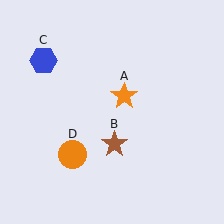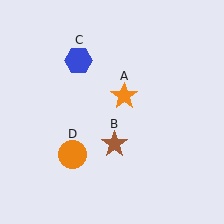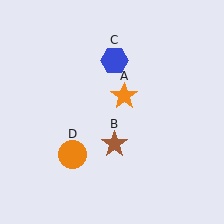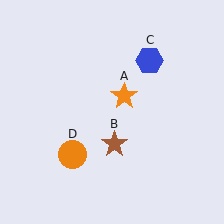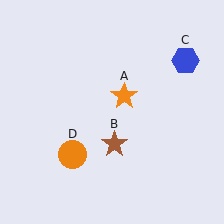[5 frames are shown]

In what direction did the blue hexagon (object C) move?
The blue hexagon (object C) moved right.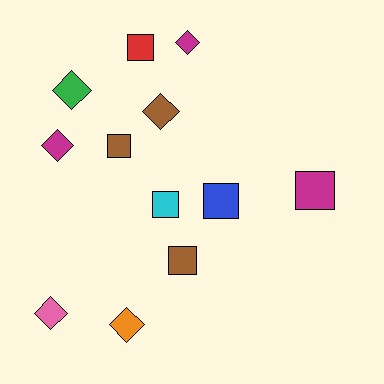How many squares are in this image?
There are 6 squares.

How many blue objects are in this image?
There is 1 blue object.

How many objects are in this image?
There are 12 objects.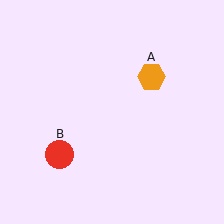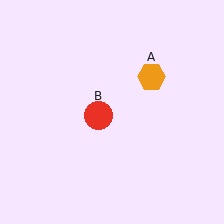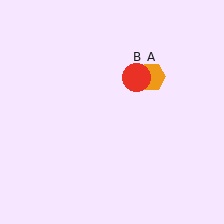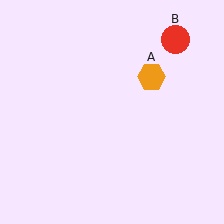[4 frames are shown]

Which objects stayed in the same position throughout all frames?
Orange hexagon (object A) remained stationary.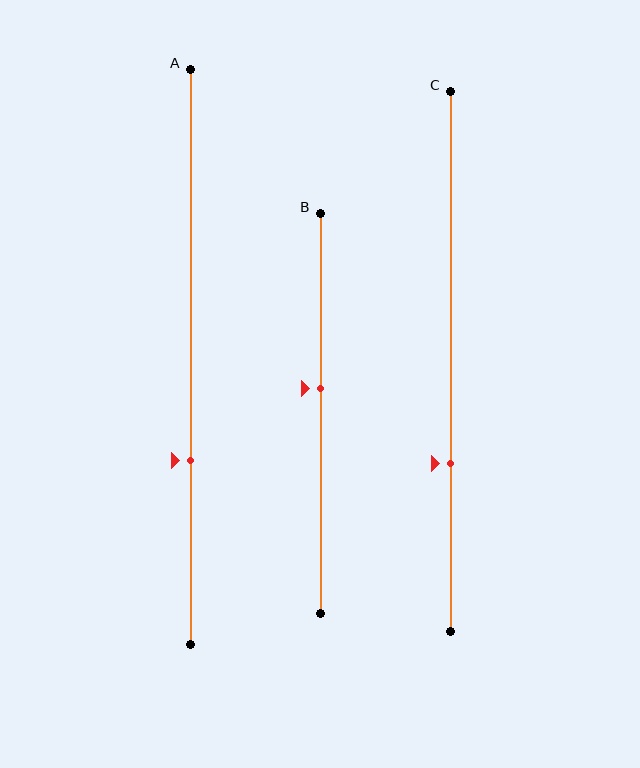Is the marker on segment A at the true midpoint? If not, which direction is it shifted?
No, the marker on segment A is shifted downward by about 18% of the segment length.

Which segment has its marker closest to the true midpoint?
Segment B has its marker closest to the true midpoint.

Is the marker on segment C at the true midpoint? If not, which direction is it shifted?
No, the marker on segment C is shifted downward by about 19% of the segment length.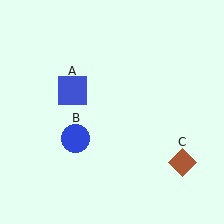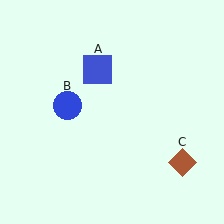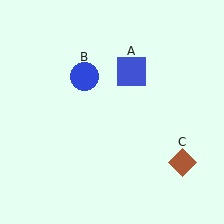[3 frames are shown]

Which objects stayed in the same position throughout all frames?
Brown diamond (object C) remained stationary.